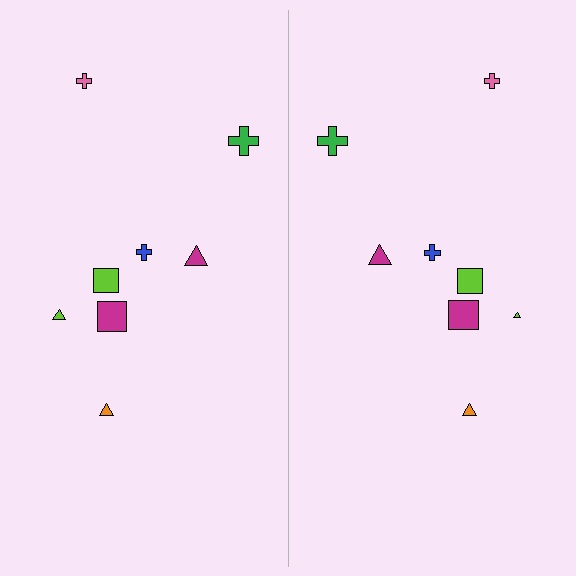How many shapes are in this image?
There are 16 shapes in this image.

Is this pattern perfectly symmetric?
No, the pattern is not perfectly symmetric. The lime triangle on the right side has a different size than its mirror counterpart.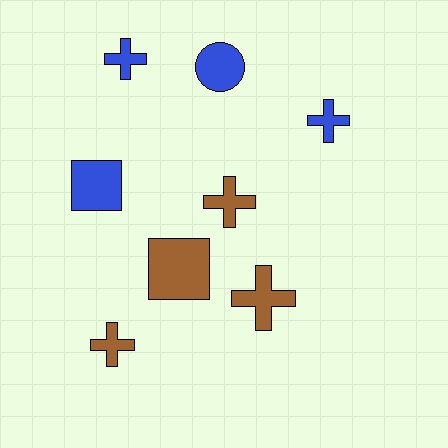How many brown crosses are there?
There are 3 brown crosses.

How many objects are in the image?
There are 8 objects.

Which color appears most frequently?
Blue, with 4 objects.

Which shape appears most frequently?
Cross, with 5 objects.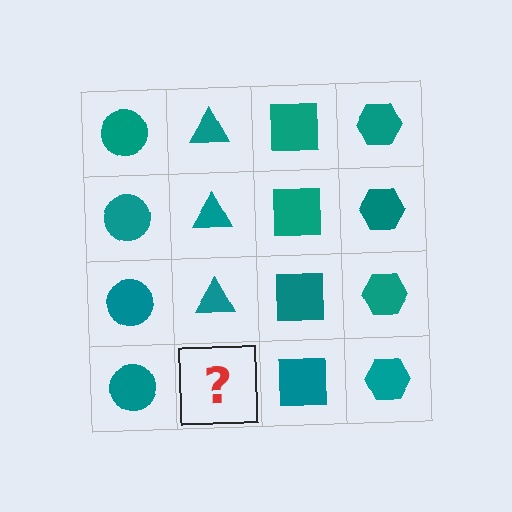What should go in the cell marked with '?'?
The missing cell should contain a teal triangle.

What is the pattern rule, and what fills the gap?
The rule is that each column has a consistent shape. The gap should be filled with a teal triangle.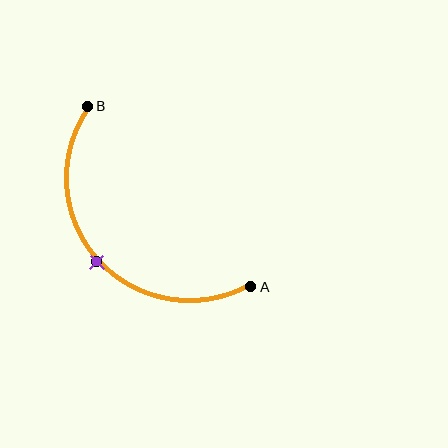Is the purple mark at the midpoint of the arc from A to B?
Yes. The purple mark lies on the arc at equal arc-length from both A and B — it is the arc midpoint.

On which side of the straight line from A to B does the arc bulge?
The arc bulges below and to the left of the straight line connecting A and B.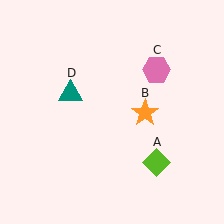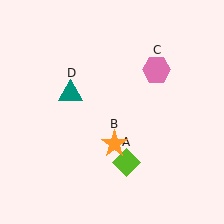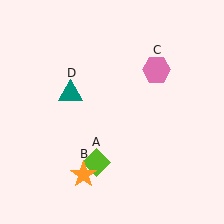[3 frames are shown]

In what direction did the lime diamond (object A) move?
The lime diamond (object A) moved left.